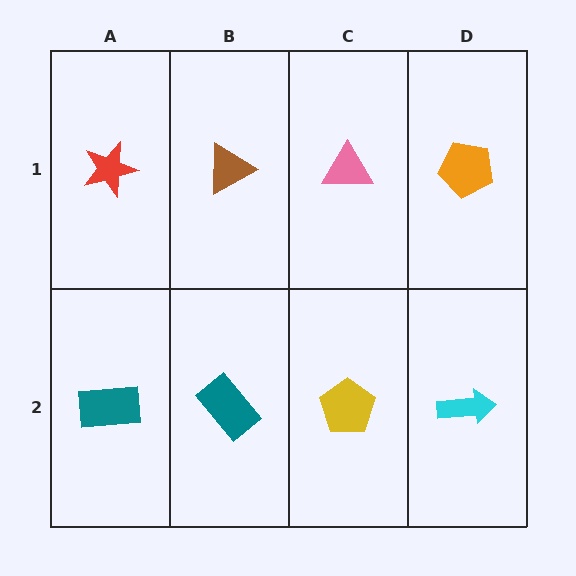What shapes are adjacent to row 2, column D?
An orange pentagon (row 1, column D), a yellow pentagon (row 2, column C).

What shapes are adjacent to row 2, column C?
A pink triangle (row 1, column C), a teal rectangle (row 2, column B), a cyan arrow (row 2, column D).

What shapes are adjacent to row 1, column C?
A yellow pentagon (row 2, column C), a brown triangle (row 1, column B), an orange pentagon (row 1, column D).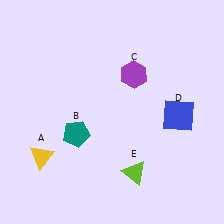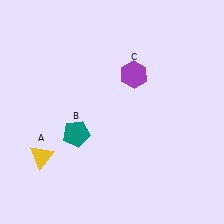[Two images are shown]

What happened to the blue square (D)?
The blue square (D) was removed in Image 2. It was in the bottom-right area of Image 1.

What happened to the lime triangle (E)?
The lime triangle (E) was removed in Image 2. It was in the bottom-right area of Image 1.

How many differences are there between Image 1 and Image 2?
There are 2 differences between the two images.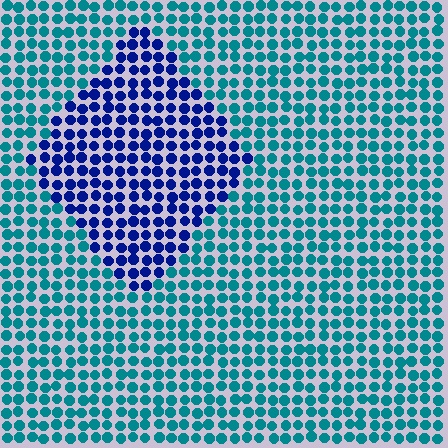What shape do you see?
I see a diamond.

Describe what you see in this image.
The image is filled with small teal elements in a uniform arrangement. A diamond-shaped region is visible where the elements are tinted to a slightly different hue, forming a subtle color boundary.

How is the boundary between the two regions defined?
The boundary is defined purely by a slight shift in hue (about 49 degrees). Spacing, size, and orientation are identical on both sides.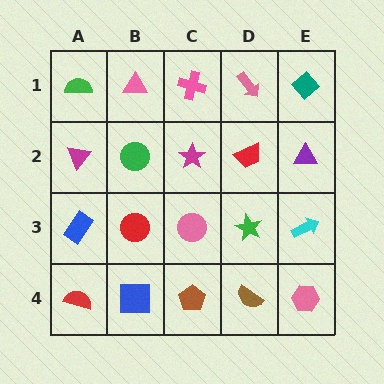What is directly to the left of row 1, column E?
A pink arrow.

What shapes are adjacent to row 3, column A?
A magenta triangle (row 2, column A), a red semicircle (row 4, column A), a red circle (row 3, column B).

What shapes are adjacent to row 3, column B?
A green circle (row 2, column B), a blue square (row 4, column B), a blue rectangle (row 3, column A), a pink circle (row 3, column C).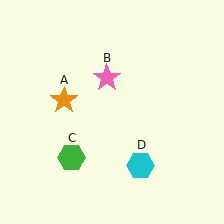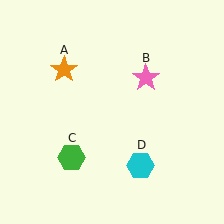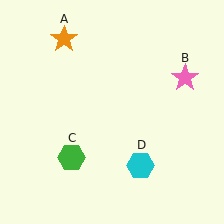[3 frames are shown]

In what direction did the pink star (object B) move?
The pink star (object B) moved right.